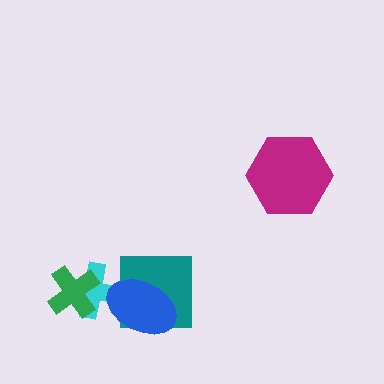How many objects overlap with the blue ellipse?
2 objects overlap with the blue ellipse.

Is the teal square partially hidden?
Yes, it is partially covered by another shape.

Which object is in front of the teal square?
The blue ellipse is in front of the teal square.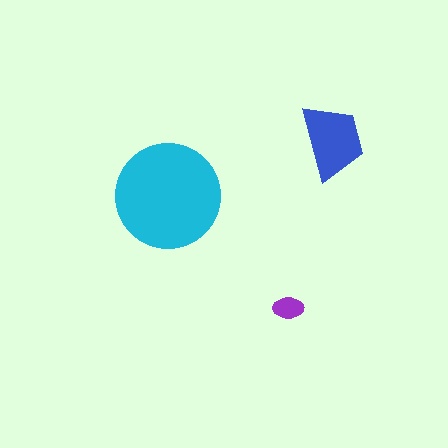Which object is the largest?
The cyan circle.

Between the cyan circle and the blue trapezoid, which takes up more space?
The cyan circle.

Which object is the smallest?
The purple ellipse.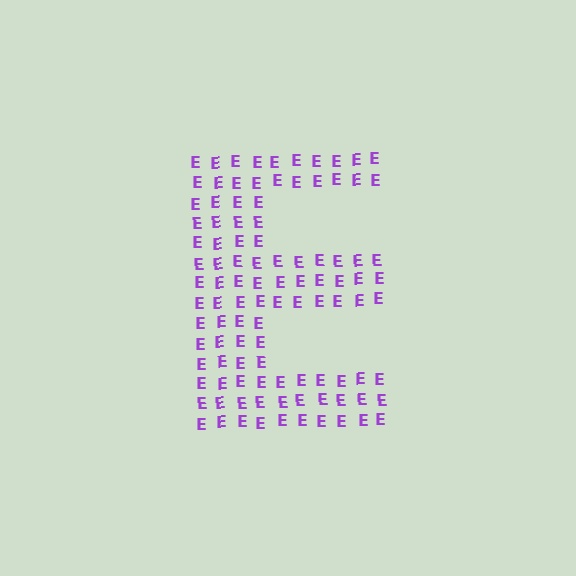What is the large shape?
The large shape is the letter E.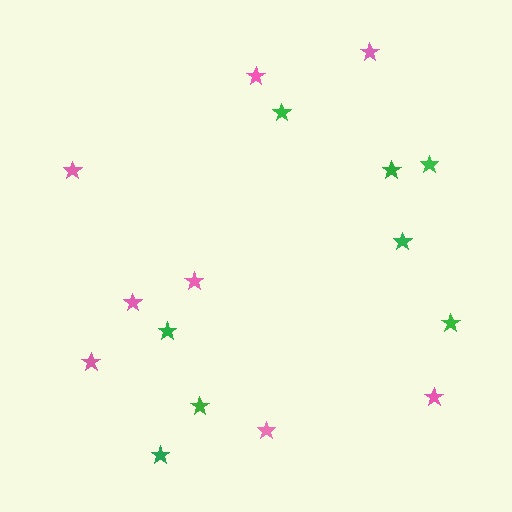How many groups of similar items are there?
There are 2 groups: one group of pink stars (8) and one group of green stars (8).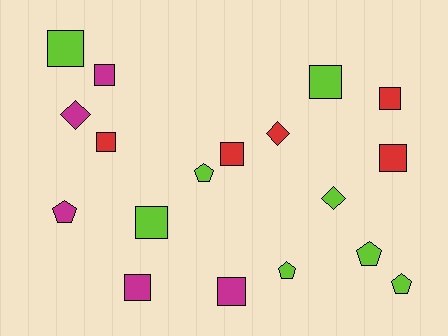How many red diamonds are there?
There is 1 red diamond.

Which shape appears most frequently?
Square, with 10 objects.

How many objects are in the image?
There are 18 objects.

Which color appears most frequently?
Lime, with 8 objects.